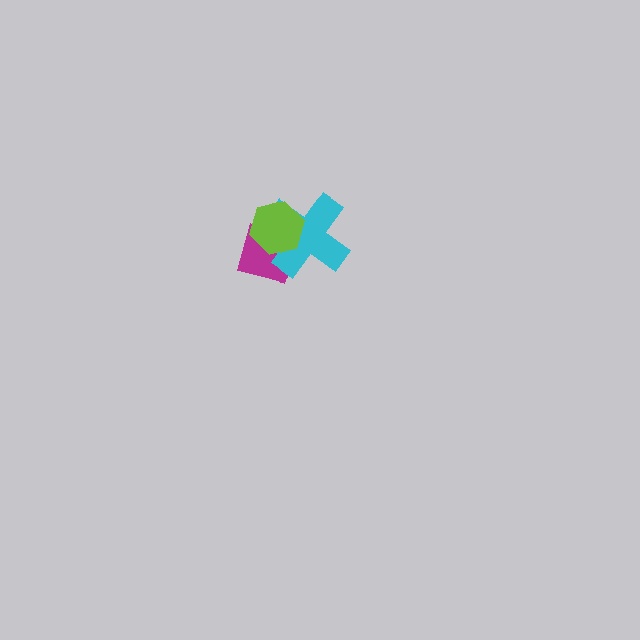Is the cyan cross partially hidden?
Yes, it is partially covered by another shape.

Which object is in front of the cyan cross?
The lime hexagon is in front of the cyan cross.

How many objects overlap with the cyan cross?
2 objects overlap with the cyan cross.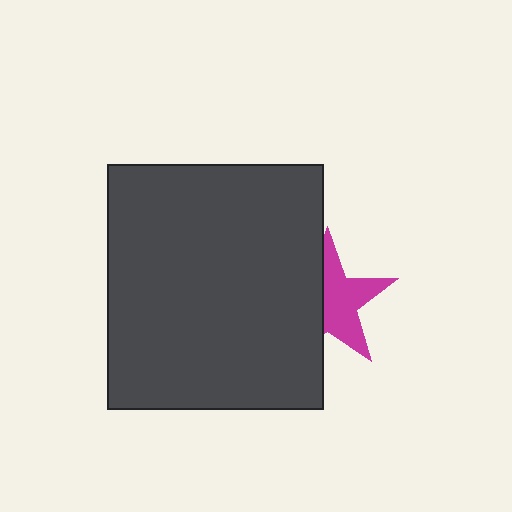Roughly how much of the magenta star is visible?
About half of it is visible (roughly 57%).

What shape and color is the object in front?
The object in front is a dark gray rectangle.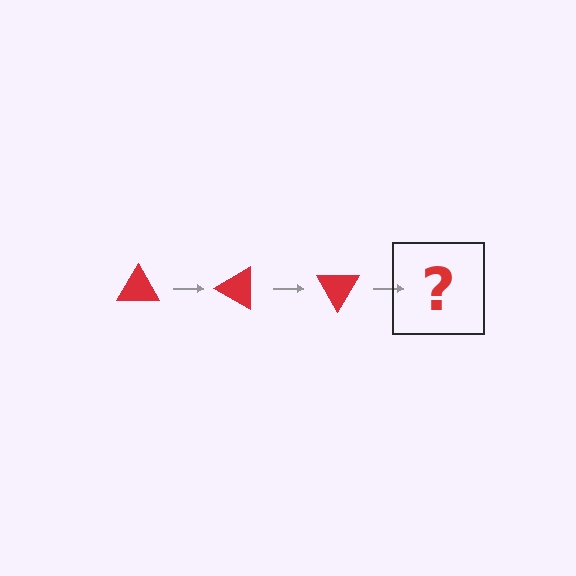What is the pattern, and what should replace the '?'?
The pattern is that the triangle rotates 30 degrees each step. The '?' should be a red triangle rotated 90 degrees.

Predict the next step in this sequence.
The next step is a red triangle rotated 90 degrees.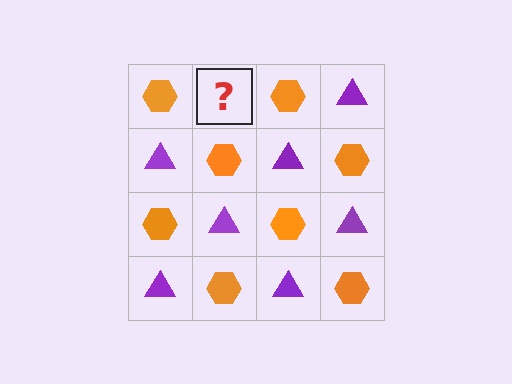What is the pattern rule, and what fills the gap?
The rule is that it alternates orange hexagon and purple triangle in a checkerboard pattern. The gap should be filled with a purple triangle.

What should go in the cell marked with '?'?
The missing cell should contain a purple triangle.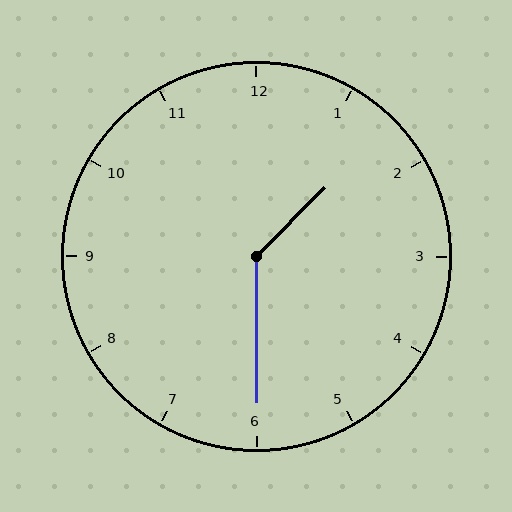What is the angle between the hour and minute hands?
Approximately 135 degrees.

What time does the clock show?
1:30.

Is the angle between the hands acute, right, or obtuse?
It is obtuse.